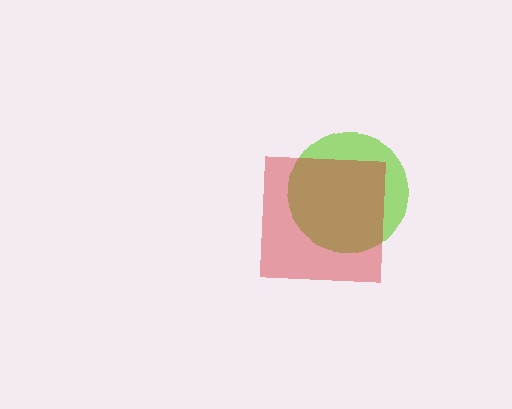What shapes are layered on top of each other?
The layered shapes are: a lime circle, a red square.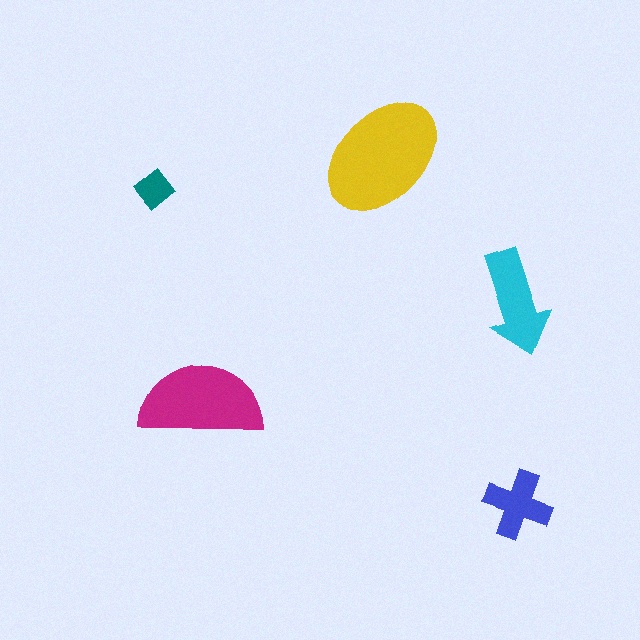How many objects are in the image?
There are 5 objects in the image.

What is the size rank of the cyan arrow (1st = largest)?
3rd.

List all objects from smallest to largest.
The teal diamond, the blue cross, the cyan arrow, the magenta semicircle, the yellow ellipse.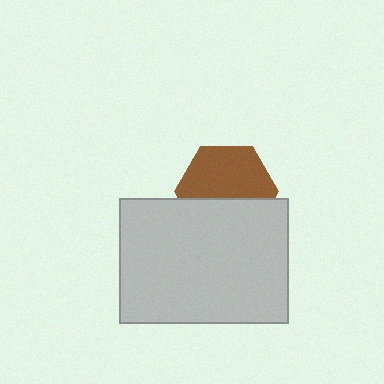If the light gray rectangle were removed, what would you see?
You would see the complete brown hexagon.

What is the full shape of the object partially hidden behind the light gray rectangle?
The partially hidden object is a brown hexagon.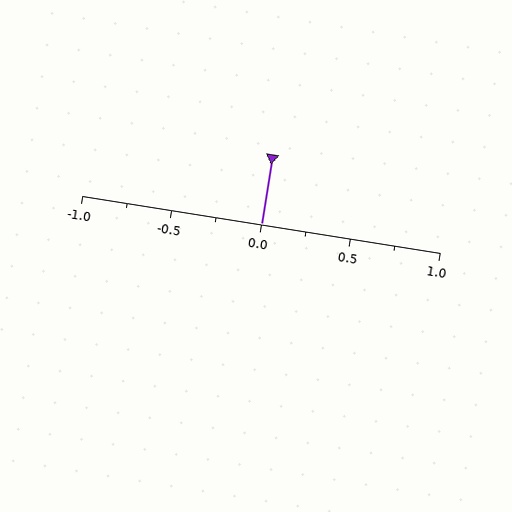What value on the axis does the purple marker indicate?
The marker indicates approximately 0.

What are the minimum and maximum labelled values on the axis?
The axis runs from -1.0 to 1.0.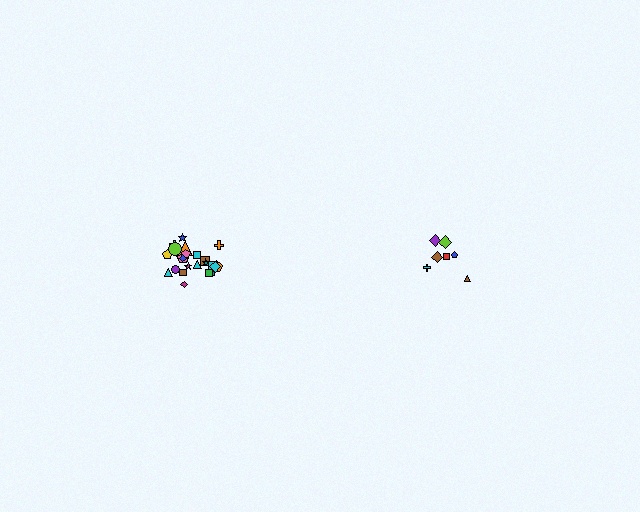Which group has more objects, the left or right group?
The left group.